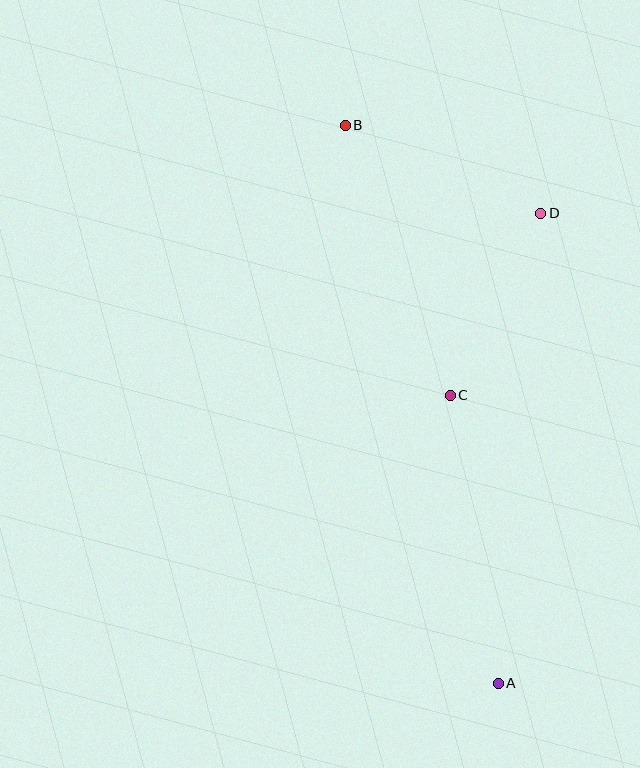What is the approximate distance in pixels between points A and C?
The distance between A and C is approximately 292 pixels.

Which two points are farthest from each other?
Points A and B are farthest from each other.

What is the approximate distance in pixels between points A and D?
The distance between A and D is approximately 472 pixels.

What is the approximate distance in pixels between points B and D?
The distance between B and D is approximately 215 pixels.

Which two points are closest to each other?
Points C and D are closest to each other.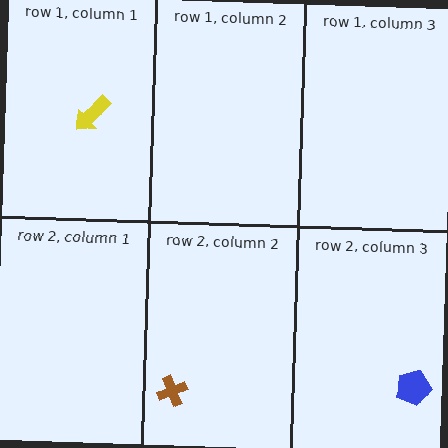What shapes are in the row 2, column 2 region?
The brown cross.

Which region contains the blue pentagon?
The row 2, column 3 region.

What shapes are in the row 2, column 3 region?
The blue pentagon.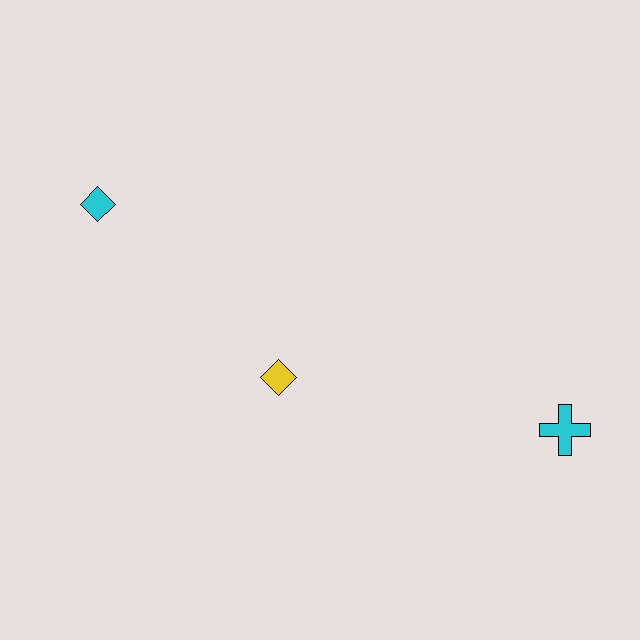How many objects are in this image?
There are 3 objects.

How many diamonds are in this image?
There are 2 diamonds.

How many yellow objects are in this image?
There is 1 yellow object.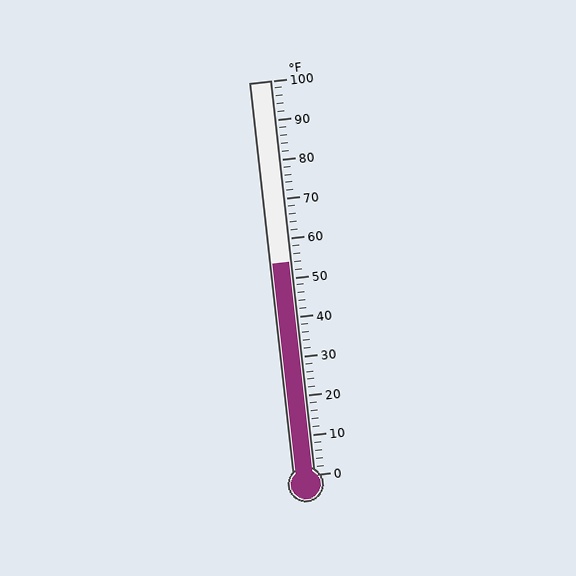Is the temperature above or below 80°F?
The temperature is below 80°F.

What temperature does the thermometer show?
The thermometer shows approximately 54°F.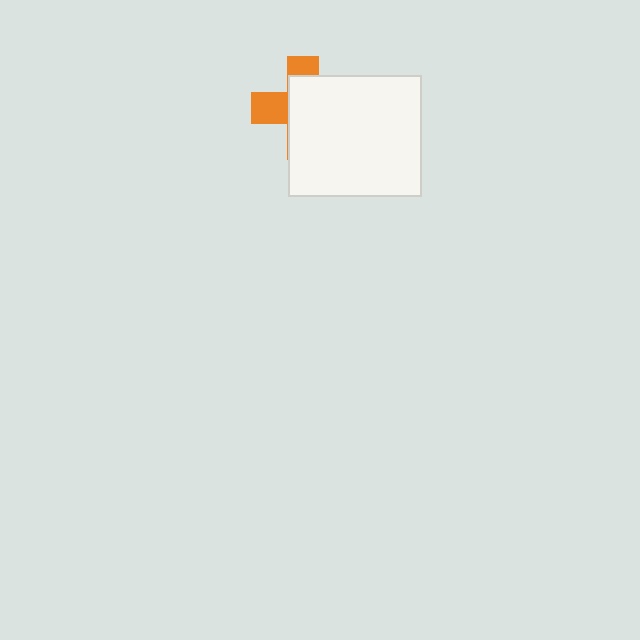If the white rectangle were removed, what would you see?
You would see the complete orange cross.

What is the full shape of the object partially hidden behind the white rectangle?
The partially hidden object is an orange cross.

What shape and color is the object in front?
The object in front is a white rectangle.